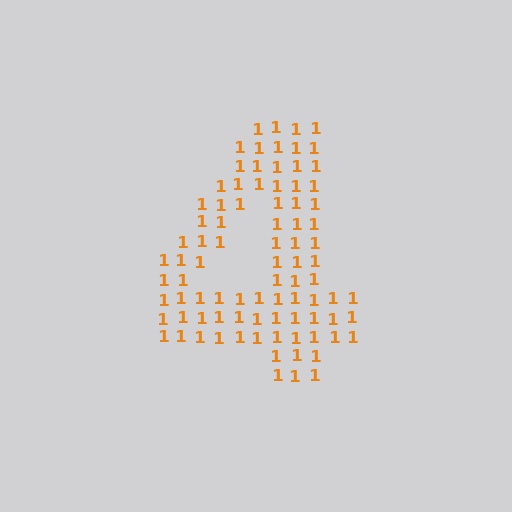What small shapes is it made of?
It is made of small digit 1's.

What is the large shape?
The large shape is the digit 4.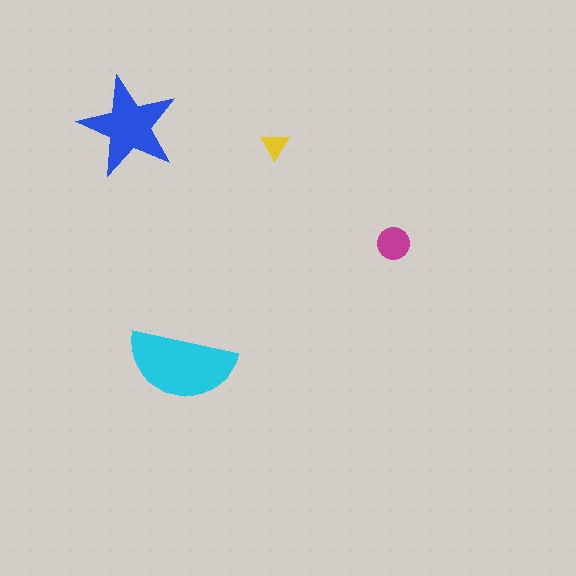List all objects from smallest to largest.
The yellow triangle, the magenta circle, the blue star, the cyan semicircle.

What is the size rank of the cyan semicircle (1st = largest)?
1st.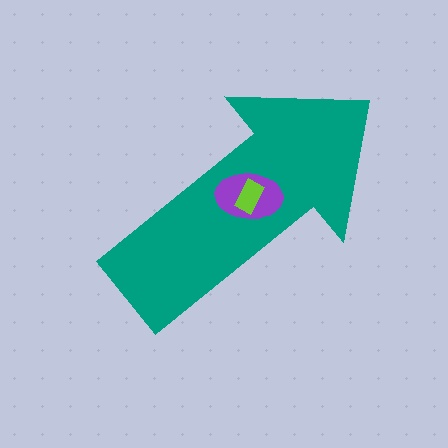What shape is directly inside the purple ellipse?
The lime rectangle.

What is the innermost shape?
The lime rectangle.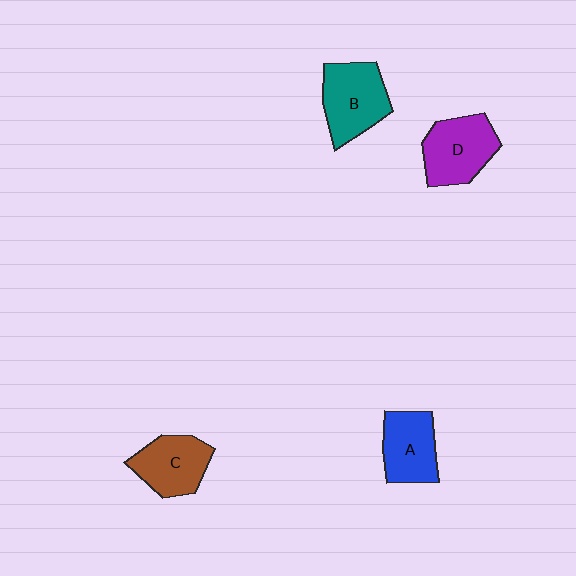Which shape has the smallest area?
Shape A (blue).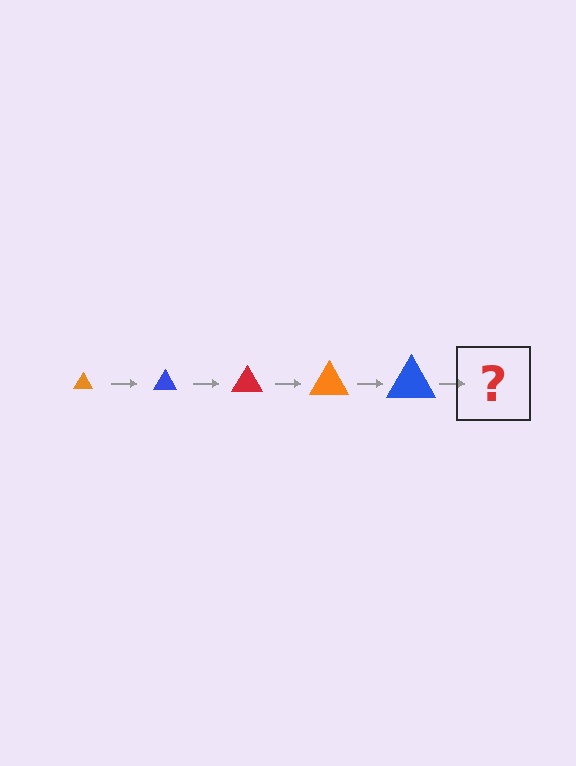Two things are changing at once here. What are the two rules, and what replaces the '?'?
The two rules are that the triangle grows larger each step and the color cycles through orange, blue, and red. The '?' should be a red triangle, larger than the previous one.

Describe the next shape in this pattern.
It should be a red triangle, larger than the previous one.